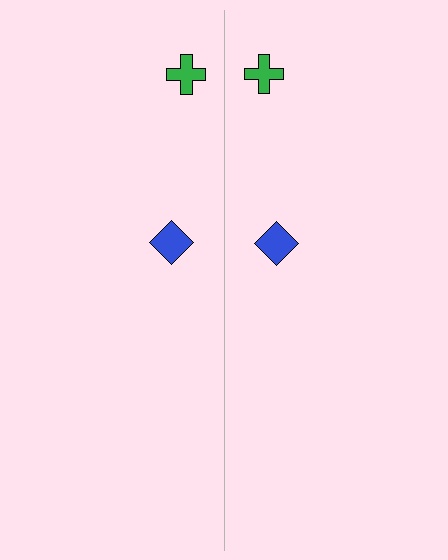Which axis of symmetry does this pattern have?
The pattern has a vertical axis of symmetry running through the center of the image.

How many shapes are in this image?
There are 4 shapes in this image.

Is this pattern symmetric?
Yes, this pattern has bilateral (reflection) symmetry.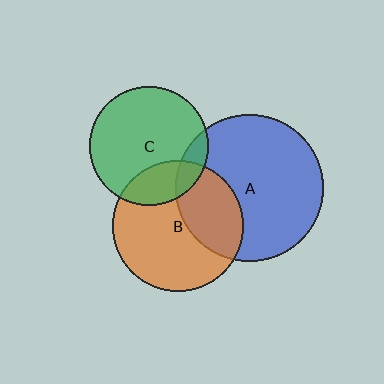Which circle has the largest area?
Circle A (blue).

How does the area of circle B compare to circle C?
Approximately 1.2 times.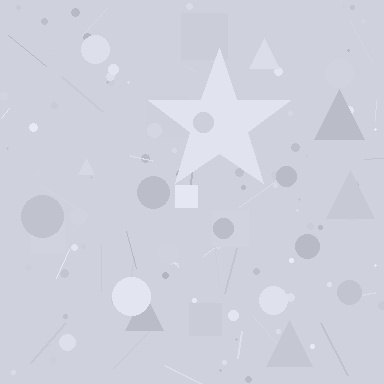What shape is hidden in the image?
A star is hidden in the image.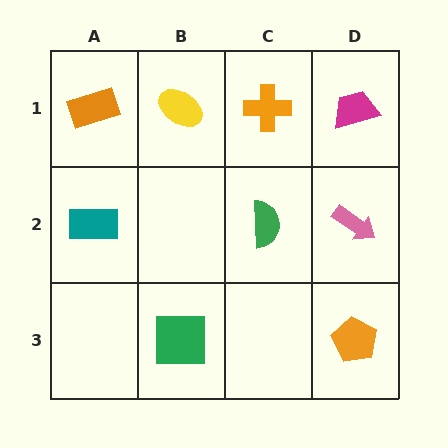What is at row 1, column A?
An orange rectangle.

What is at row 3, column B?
A green square.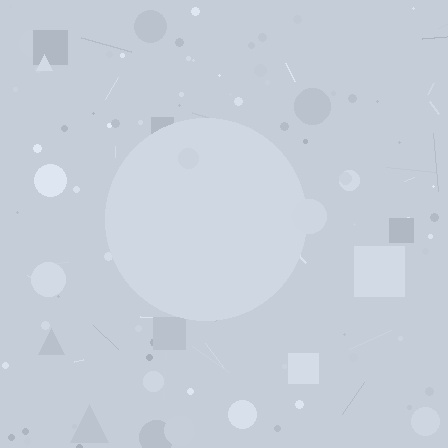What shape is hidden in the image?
A circle is hidden in the image.